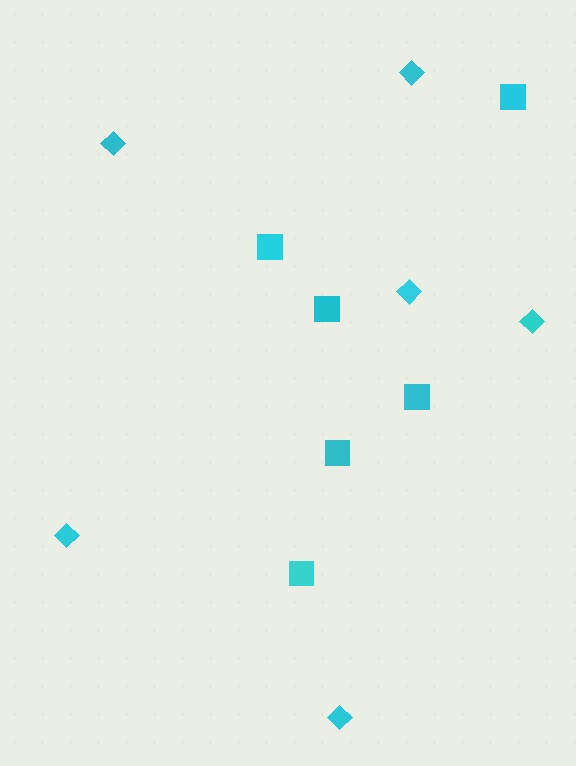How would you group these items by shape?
There are 2 groups: one group of diamonds (6) and one group of squares (6).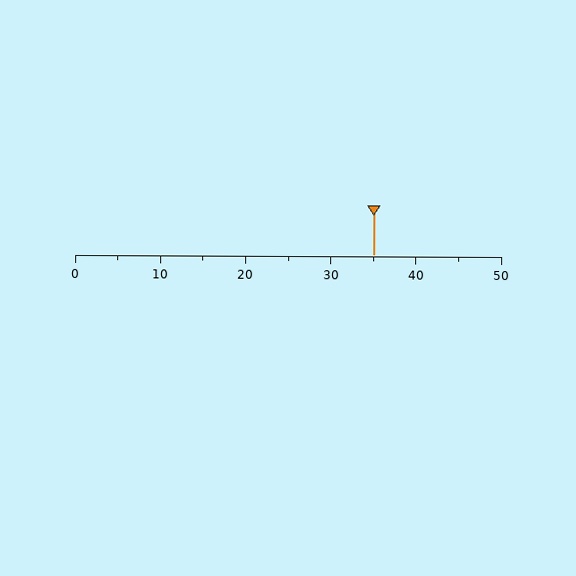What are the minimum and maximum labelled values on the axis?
The axis runs from 0 to 50.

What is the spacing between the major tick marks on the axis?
The major ticks are spaced 10 apart.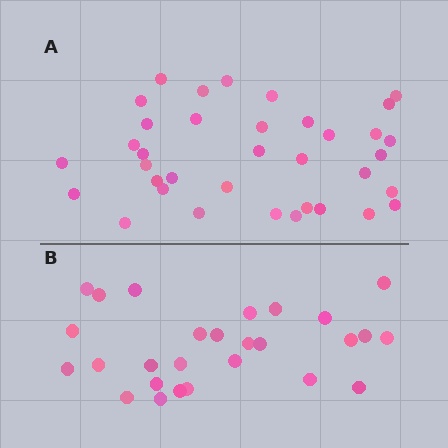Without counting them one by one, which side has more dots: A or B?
Region A (the top region) has more dots.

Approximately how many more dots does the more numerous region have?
Region A has roughly 8 or so more dots than region B.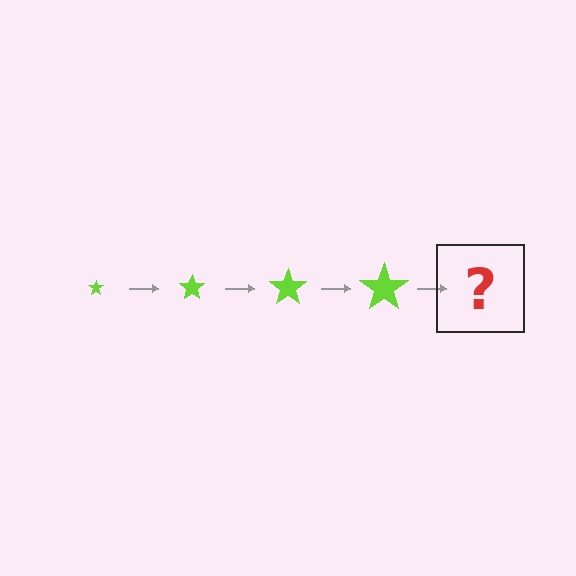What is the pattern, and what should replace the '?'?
The pattern is that the star gets progressively larger each step. The '?' should be a lime star, larger than the previous one.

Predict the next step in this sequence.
The next step is a lime star, larger than the previous one.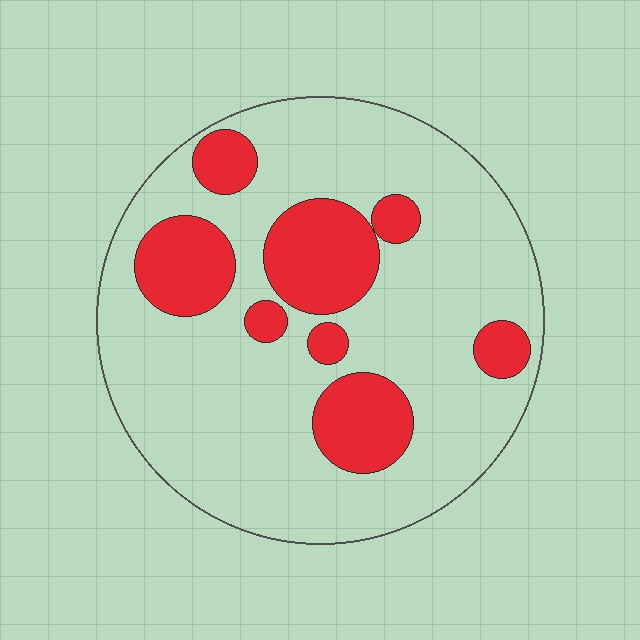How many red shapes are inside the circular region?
8.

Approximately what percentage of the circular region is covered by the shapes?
Approximately 25%.